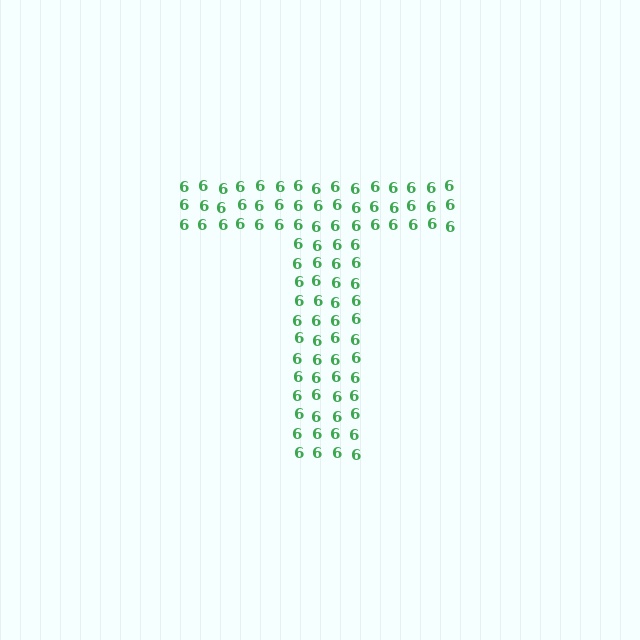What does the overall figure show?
The overall figure shows the letter T.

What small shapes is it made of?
It is made of small digit 6's.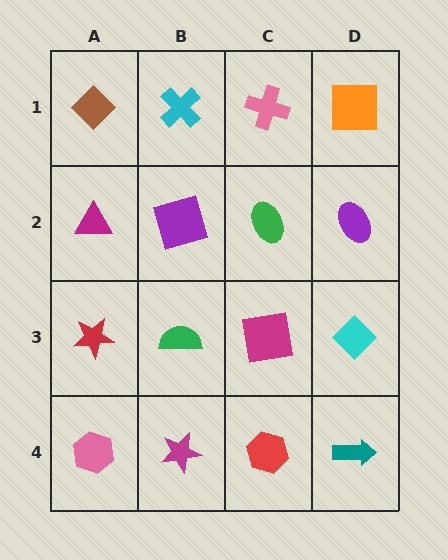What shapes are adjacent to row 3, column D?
A purple ellipse (row 2, column D), a teal arrow (row 4, column D), a magenta square (row 3, column C).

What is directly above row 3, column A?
A magenta triangle.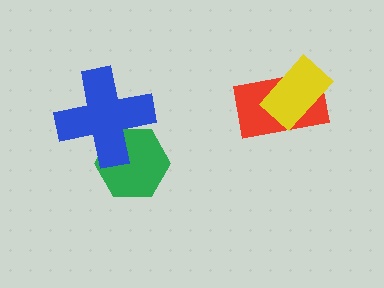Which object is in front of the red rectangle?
The yellow rectangle is in front of the red rectangle.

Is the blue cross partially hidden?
No, no other shape covers it.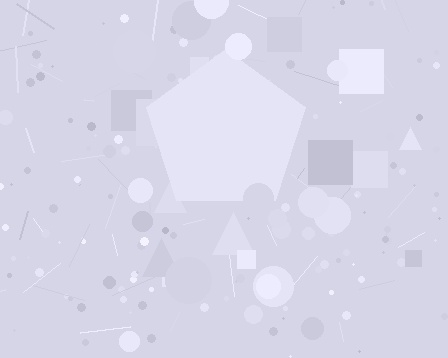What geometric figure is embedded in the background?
A pentagon is embedded in the background.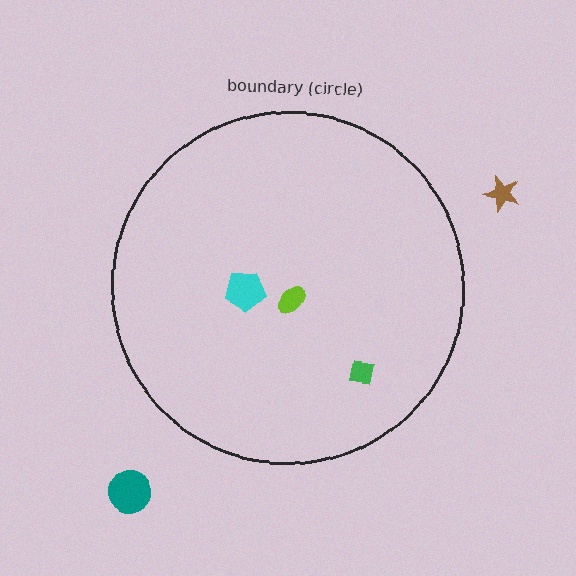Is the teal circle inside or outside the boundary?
Outside.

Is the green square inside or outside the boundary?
Inside.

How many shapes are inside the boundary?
3 inside, 2 outside.